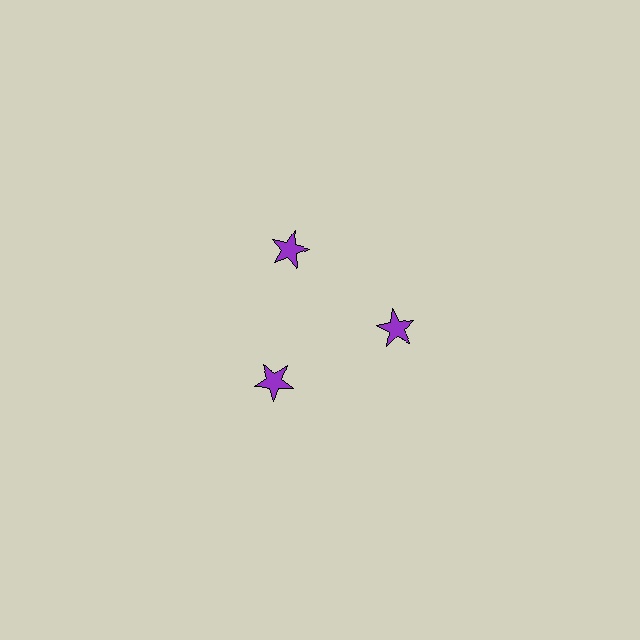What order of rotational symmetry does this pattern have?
This pattern has 3-fold rotational symmetry.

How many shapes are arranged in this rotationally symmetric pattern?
There are 3 shapes, arranged in 3 groups of 1.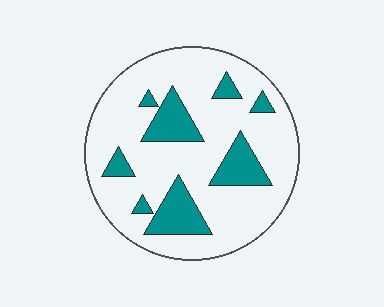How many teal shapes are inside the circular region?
8.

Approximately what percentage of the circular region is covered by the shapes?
Approximately 20%.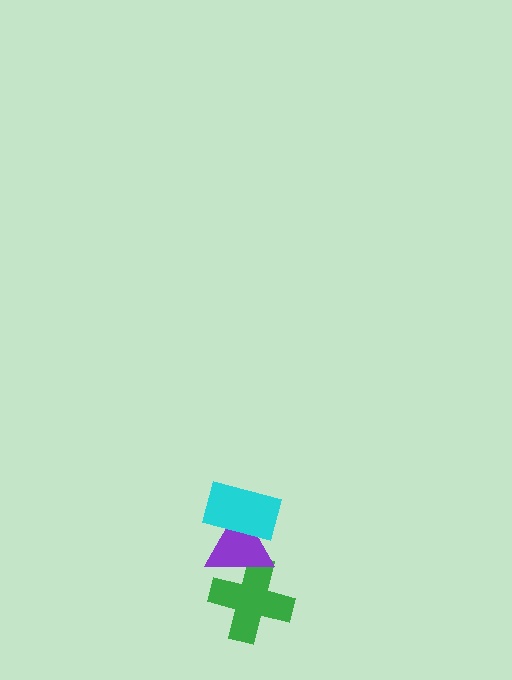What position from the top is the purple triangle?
The purple triangle is 2nd from the top.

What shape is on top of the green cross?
The purple triangle is on top of the green cross.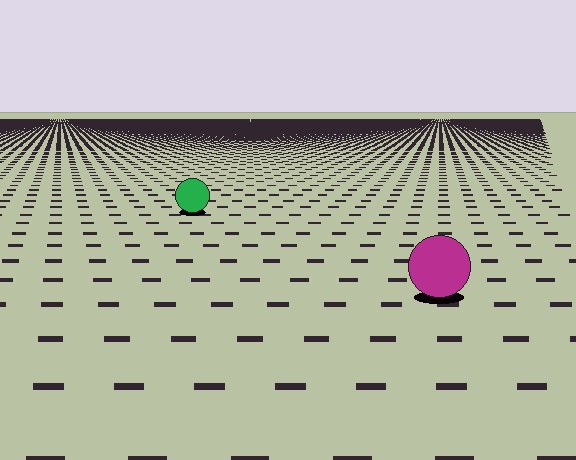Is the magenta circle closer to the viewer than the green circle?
Yes. The magenta circle is closer — you can tell from the texture gradient: the ground texture is coarser near it.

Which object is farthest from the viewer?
The green circle is farthest from the viewer. It appears smaller and the ground texture around it is denser.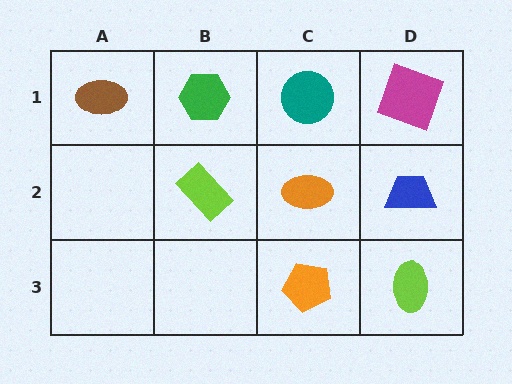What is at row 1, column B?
A green hexagon.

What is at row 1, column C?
A teal circle.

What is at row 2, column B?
A lime rectangle.